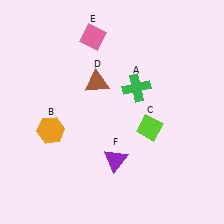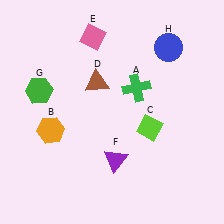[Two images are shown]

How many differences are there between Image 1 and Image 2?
There are 2 differences between the two images.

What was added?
A green hexagon (G), a blue circle (H) were added in Image 2.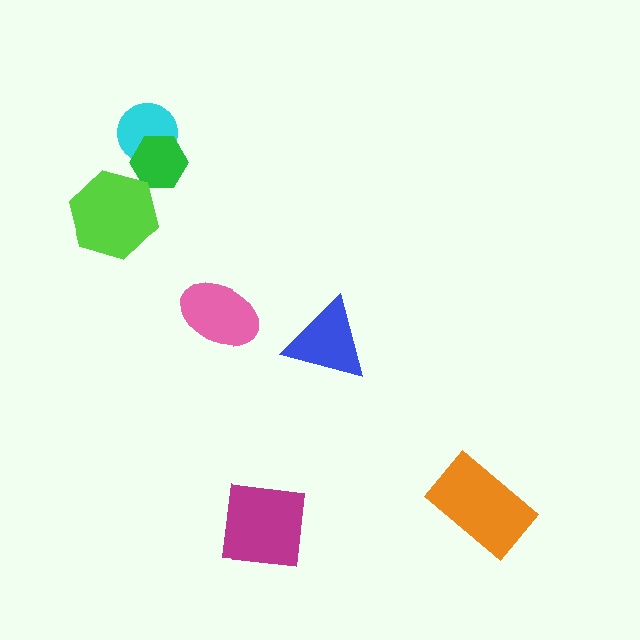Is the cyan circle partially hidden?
Yes, it is partially covered by another shape.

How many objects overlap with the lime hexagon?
0 objects overlap with the lime hexagon.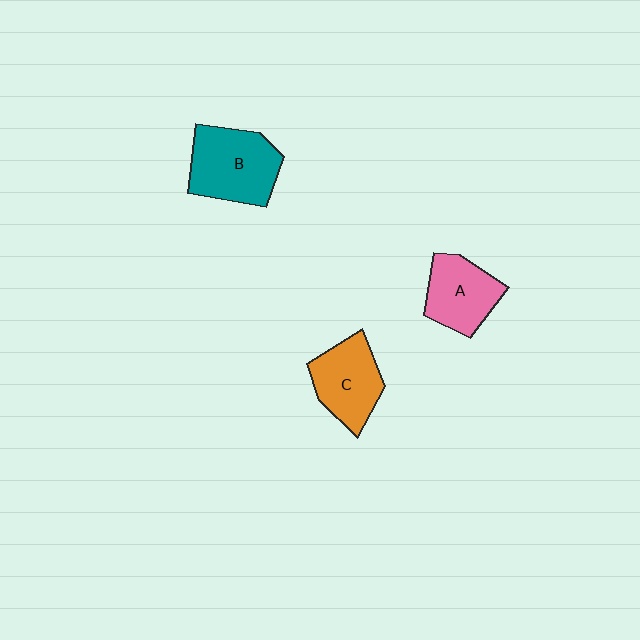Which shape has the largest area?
Shape B (teal).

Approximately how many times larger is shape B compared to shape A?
Approximately 1.3 times.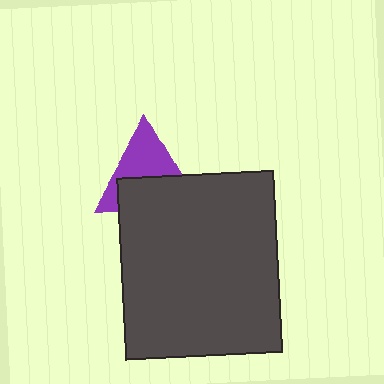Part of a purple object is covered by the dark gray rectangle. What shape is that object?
It is a triangle.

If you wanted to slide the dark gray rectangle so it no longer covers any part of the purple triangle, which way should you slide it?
Slide it down — that is the most direct way to separate the two shapes.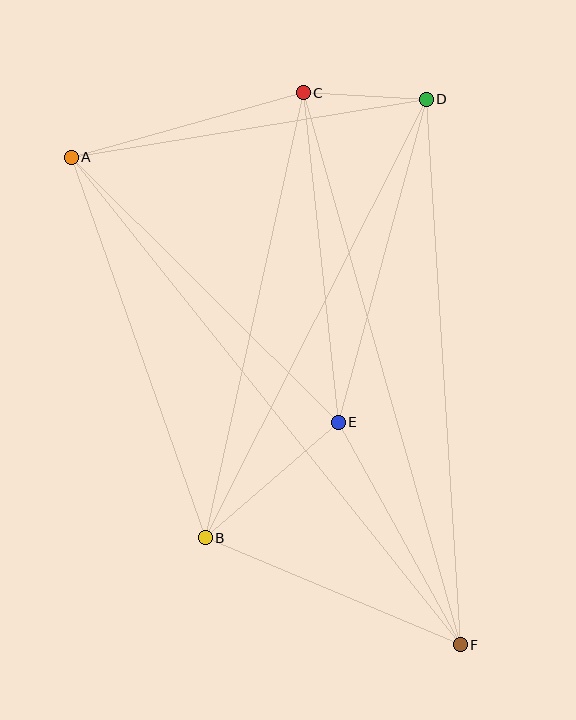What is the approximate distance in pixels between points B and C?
The distance between B and C is approximately 455 pixels.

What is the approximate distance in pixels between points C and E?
The distance between C and E is approximately 331 pixels.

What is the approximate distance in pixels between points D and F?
The distance between D and F is approximately 546 pixels.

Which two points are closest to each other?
Points C and D are closest to each other.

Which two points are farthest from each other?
Points A and F are farthest from each other.